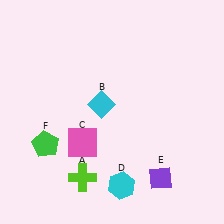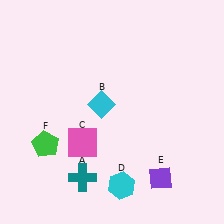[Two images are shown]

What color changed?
The cross (A) changed from lime in Image 1 to teal in Image 2.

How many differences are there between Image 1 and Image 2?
There is 1 difference between the two images.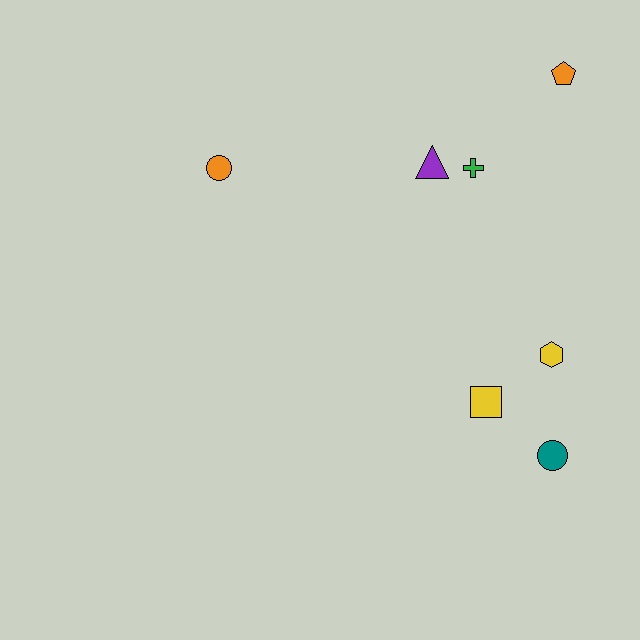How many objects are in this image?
There are 7 objects.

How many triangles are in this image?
There is 1 triangle.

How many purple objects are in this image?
There is 1 purple object.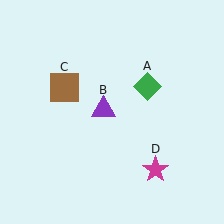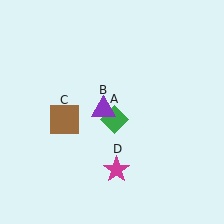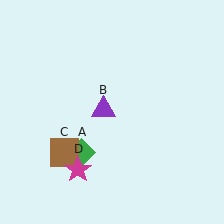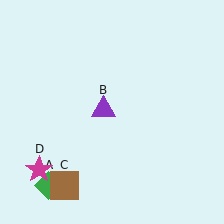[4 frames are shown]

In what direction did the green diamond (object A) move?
The green diamond (object A) moved down and to the left.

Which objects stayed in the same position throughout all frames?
Purple triangle (object B) remained stationary.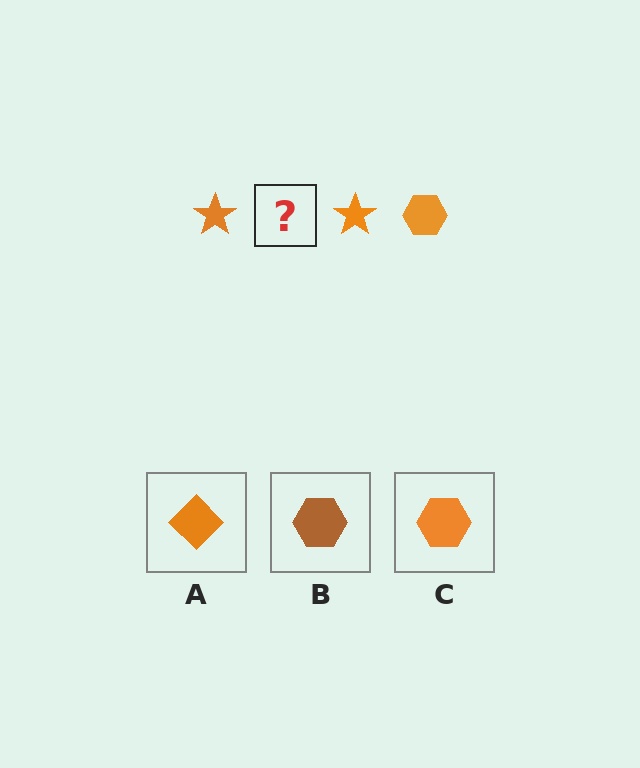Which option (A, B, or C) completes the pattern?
C.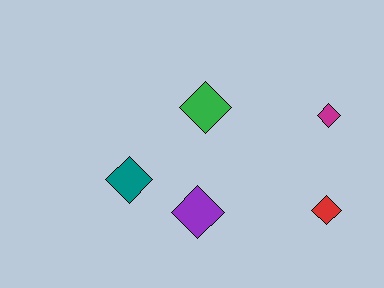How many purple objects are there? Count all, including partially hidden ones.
There is 1 purple object.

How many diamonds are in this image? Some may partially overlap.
There are 5 diamonds.